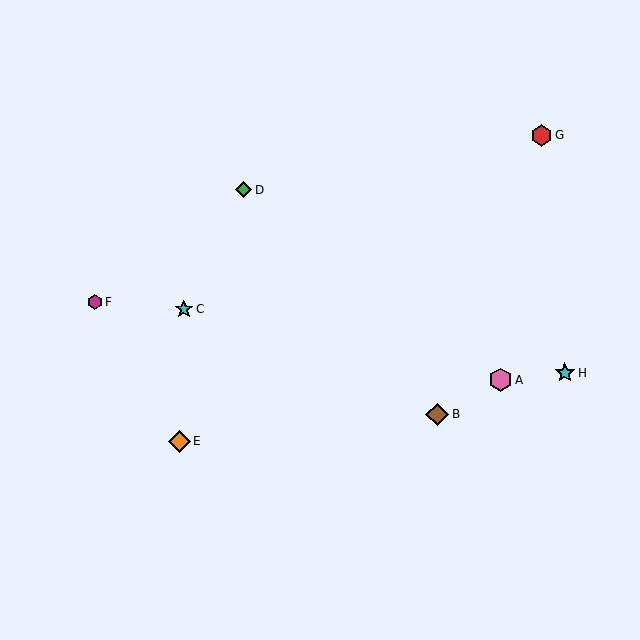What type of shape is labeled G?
Shape G is a red hexagon.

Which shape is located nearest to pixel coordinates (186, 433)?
The orange diamond (labeled E) at (179, 441) is nearest to that location.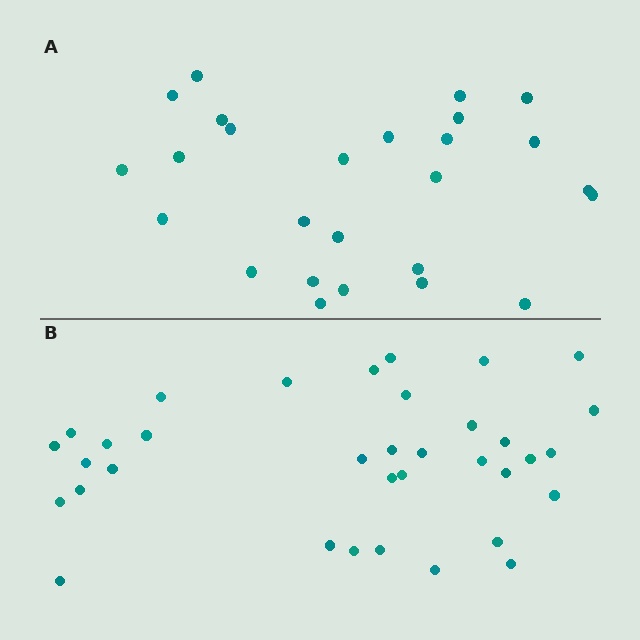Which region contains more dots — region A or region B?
Region B (the bottom region) has more dots.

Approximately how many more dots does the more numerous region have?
Region B has roughly 8 or so more dots than region A.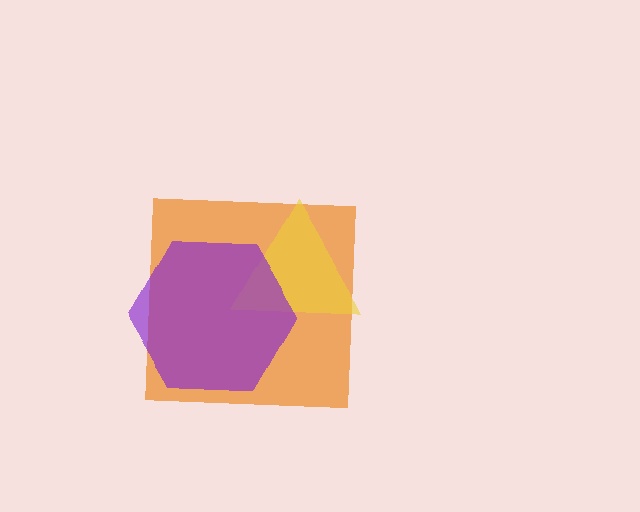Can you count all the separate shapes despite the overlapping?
Yes, there are 3 separate shapes.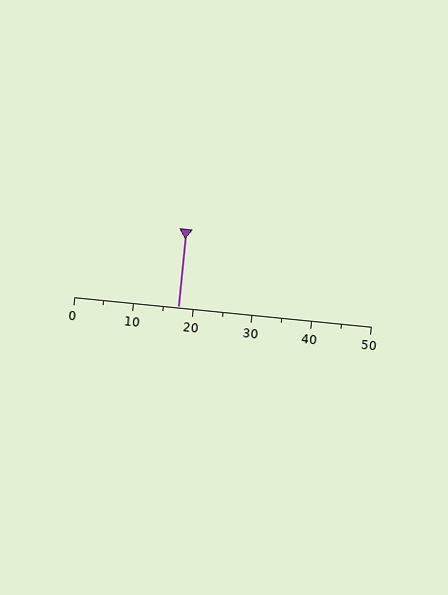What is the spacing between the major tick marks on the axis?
The major ticks are spaced 10 apart.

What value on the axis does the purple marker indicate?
The marker indicates approximately 17.5.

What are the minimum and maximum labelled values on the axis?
The axis runs from 0 to 50.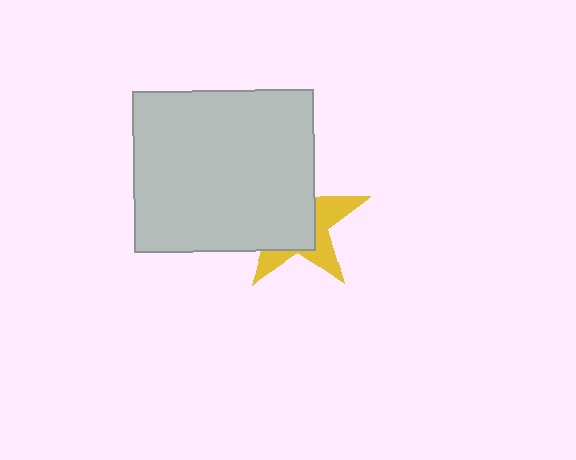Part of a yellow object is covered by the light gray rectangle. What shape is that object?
It is a star.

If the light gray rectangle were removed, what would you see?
You would see the complete yellow star.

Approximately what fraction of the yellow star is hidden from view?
Roughly 62% of the yellow star is hidden behind the light gray rectangle.